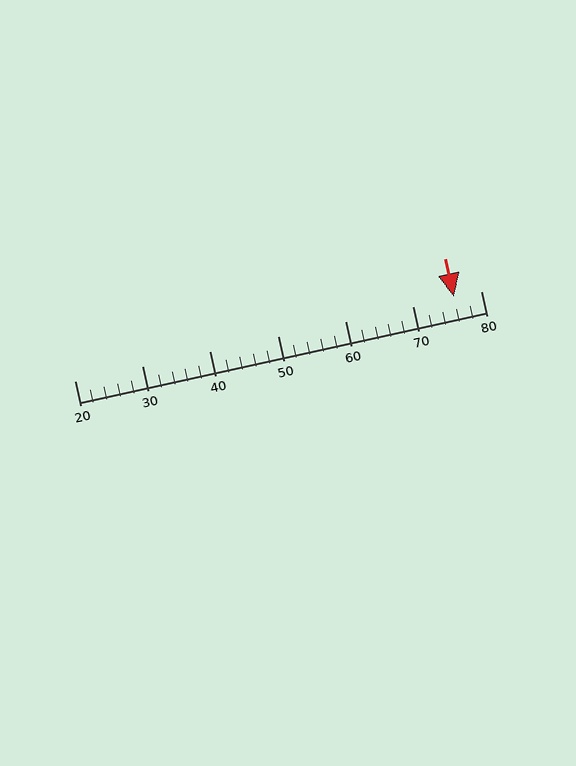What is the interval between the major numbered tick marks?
The major tick marks are spaced 10 units apart.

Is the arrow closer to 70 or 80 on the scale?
The arrow is closer to 80.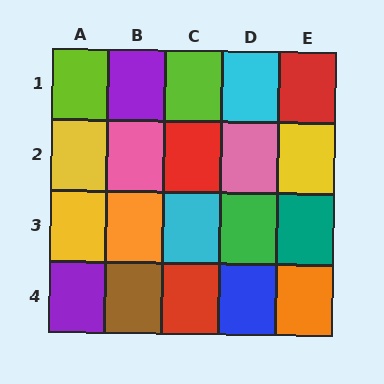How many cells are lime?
2 cells are lime.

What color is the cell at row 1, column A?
Lime.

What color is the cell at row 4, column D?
Blue.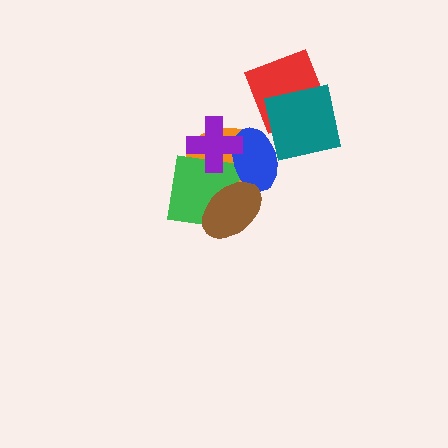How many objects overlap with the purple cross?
3 objects overlap with the purple cross.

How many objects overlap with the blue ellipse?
4 objects overlap with the blue ellipse.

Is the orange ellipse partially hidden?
Yes, it is partially covered by another shape.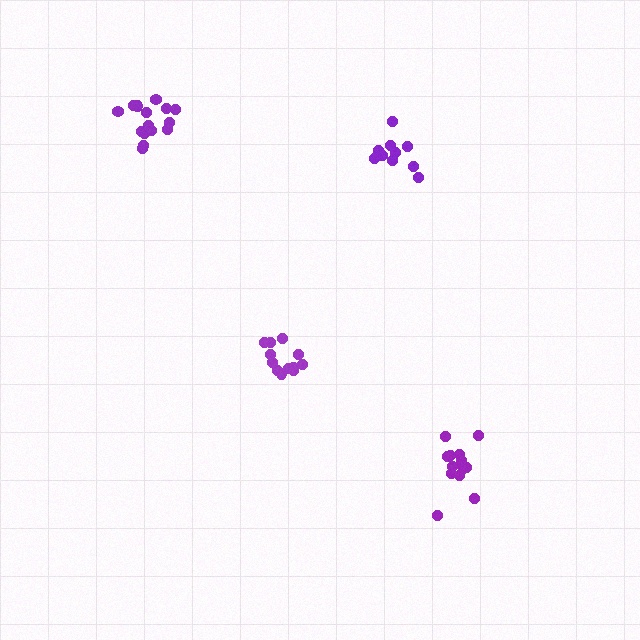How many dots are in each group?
Group 1: 14 dots, Group 2: 12 dots, Group 3: 16 dots, Group 4: 10 dots (52 total).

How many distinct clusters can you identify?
There are 4 distinct clusters.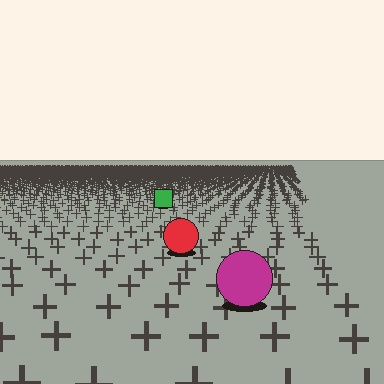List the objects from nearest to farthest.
From nearest to farthest: the magenta circle, the red circle, the green square.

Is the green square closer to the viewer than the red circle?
No. The red circle is closer — you can tell from the texture gradient: the ground texture is coarser near it.